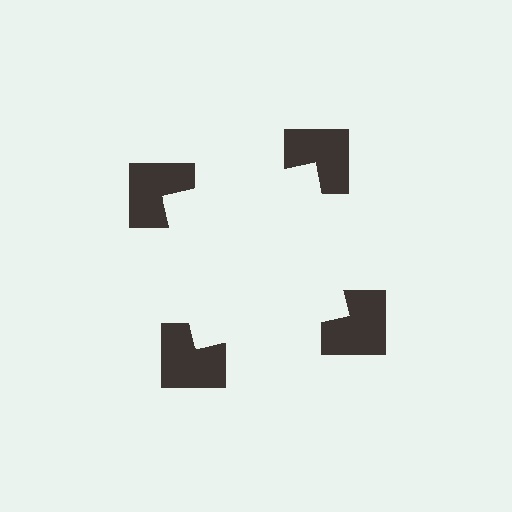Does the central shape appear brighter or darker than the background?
It typically appears slightly brighter than the background, even though no actual brightness change is drawn.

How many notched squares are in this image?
There are 4 — one at each vertex of the illusory square.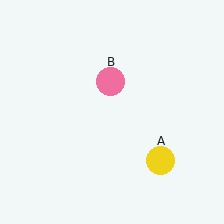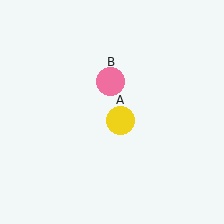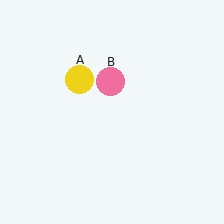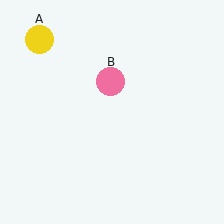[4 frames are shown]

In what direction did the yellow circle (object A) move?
The yellow circle (object A) moved up and to the left.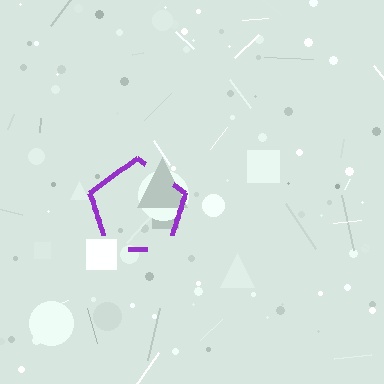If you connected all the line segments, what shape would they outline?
They would outline a pentagon.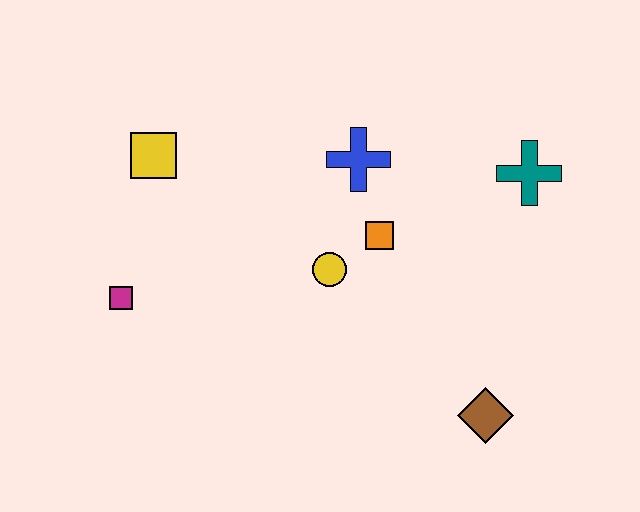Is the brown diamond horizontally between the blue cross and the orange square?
No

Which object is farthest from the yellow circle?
The teal cross is farthest from the yellow circle.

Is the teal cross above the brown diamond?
Yes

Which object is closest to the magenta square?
The yellow square is closest to the magenta square.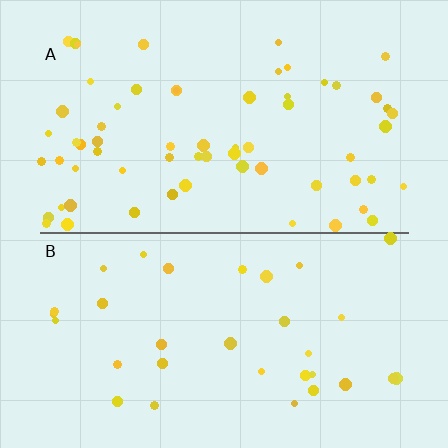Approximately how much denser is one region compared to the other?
Approximately 2.0× — region A over region B.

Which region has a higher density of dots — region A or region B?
A (the top).